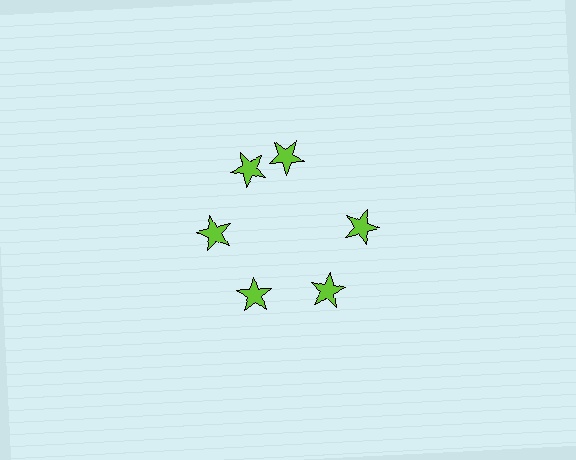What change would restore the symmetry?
The symmetry would be restored by rotating it back into even spacing with its neighbors so that all 6 stars sit at equal angles and equal distance from the center.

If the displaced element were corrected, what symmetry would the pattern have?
It would have 6-fold rotational symmetry — the pattern would map onto itself every 60 degrees.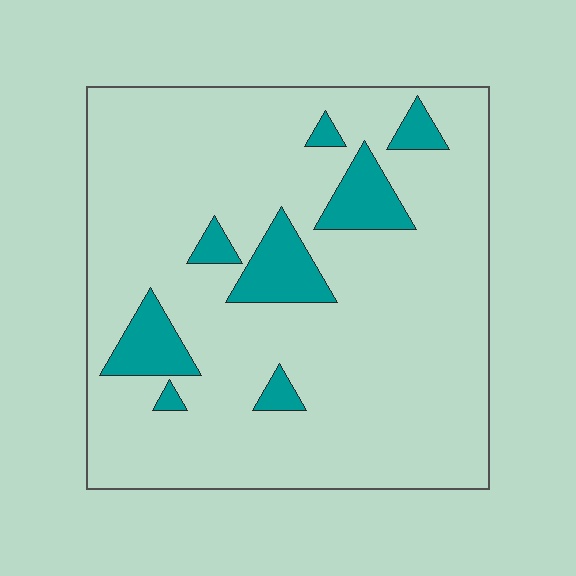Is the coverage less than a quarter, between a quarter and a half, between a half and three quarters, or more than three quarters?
Less than a quarter.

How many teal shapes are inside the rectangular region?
8.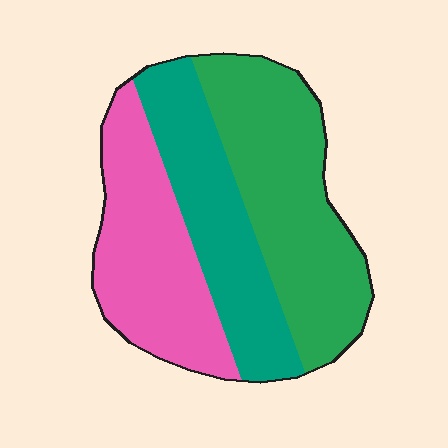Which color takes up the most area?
Green, at roughly 40%.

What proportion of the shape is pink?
Pink takes up about one third (1/3) of the shape.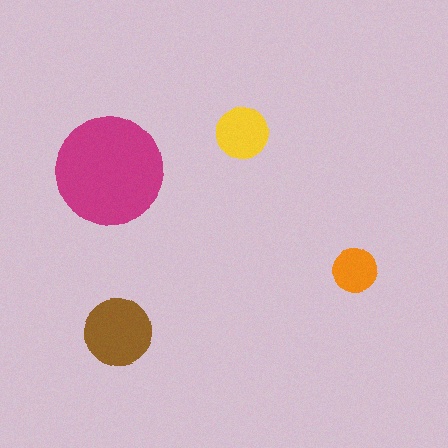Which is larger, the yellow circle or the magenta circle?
The magenta one.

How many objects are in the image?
There are 4 objects in the image.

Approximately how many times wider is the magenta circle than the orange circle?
About 2.5 times wider.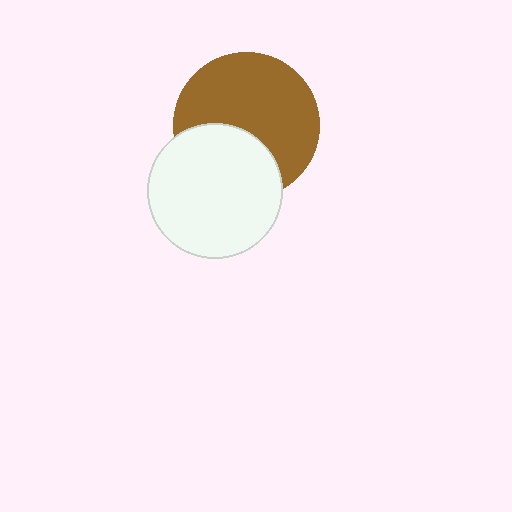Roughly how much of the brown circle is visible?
Most of it is visible (roughly 65%).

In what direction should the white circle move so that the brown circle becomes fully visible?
The white circle should move down. That is the shortest direction to clear the overlap and leave the brown circle fully visible.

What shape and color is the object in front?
The object in front is a white circle.